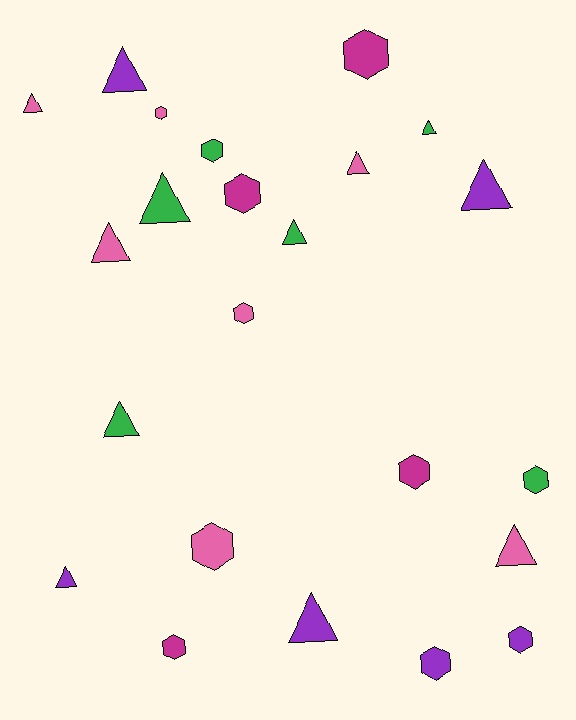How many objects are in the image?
There are 23 objects.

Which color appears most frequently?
Pink, with 7 objects.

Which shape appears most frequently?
Triangle, with 12 objects.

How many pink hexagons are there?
There are 3 pink hexagons.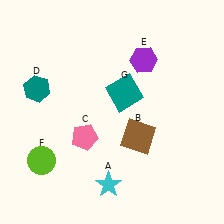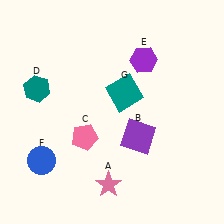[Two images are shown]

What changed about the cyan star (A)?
In Image 1, A is cyan. In Image 2, it changed to pink.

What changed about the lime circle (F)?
In Image 1, F is lime. In Image 2, it changed to blue.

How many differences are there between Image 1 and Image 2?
There are 3 differences between the two images.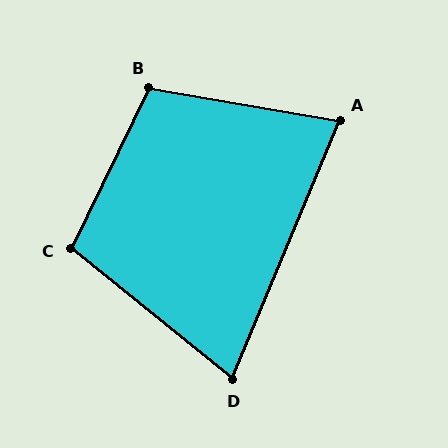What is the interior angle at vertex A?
Approximately 77 degrees (acute).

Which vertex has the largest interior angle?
B, at approximately 106 degrees.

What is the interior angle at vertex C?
Approximately 103 degrees (obtuse).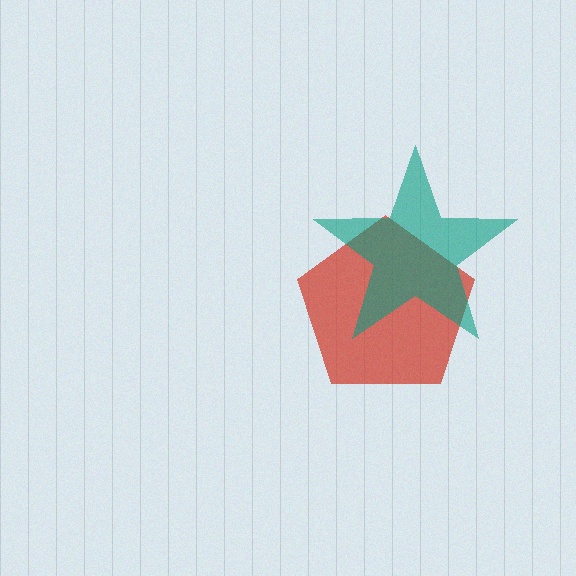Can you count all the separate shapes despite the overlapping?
Yes, there are 2 separate shapes.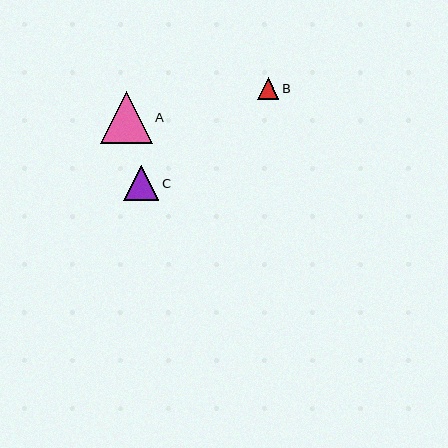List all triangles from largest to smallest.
From largest to smallest: A, C, B.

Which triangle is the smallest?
Triangle B is the smallest with a size of approximately 22 pixels.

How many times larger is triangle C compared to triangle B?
Triangle C is approximately 1.6 times the size of triangle B.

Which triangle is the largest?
Triangle A is the largest with a size of approximately 52 pixels.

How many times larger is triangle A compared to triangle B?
Triangle A is approximately 2.4 times the size of triangle B.